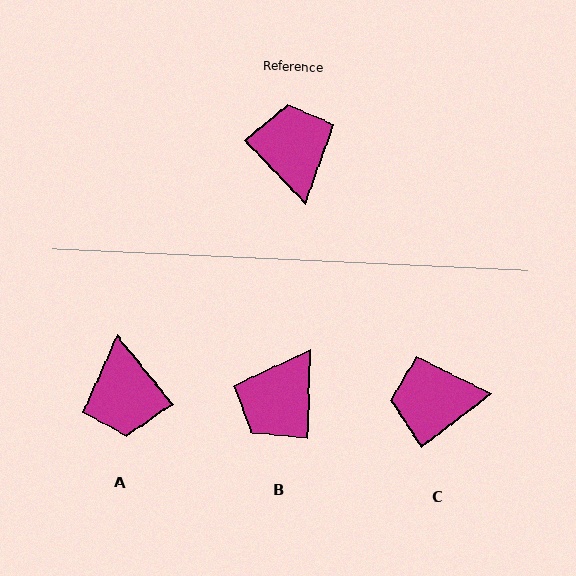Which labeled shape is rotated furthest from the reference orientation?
A, about 175 degrees away.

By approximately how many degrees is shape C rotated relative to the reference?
Approximately 83 degrees counter-clockwise.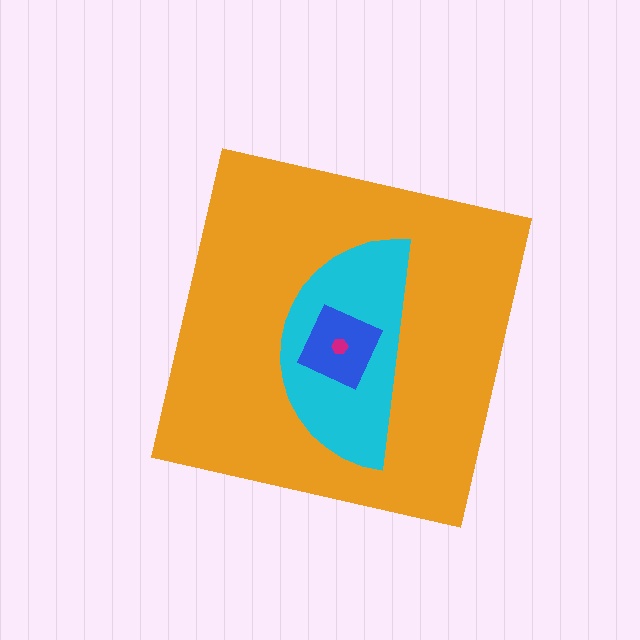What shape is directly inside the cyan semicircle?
The blue square.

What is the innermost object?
The magenta hexagon.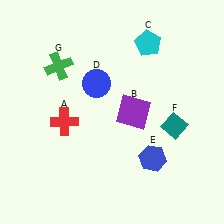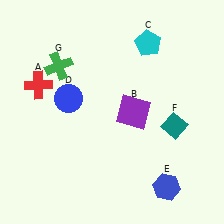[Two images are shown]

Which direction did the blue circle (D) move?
The blue circle (D) moved left.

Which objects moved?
The objects that moved are: the red cross (A), the blue circle (D), the blue hexagon (E).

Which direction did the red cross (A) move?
The red cross (A) moved up.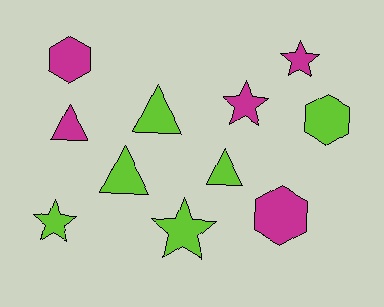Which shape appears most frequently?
Triangle, with 4 objects.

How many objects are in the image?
There are 11 objects.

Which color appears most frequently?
Lime, with 6 objects.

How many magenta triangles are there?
There is 1 magenta triangle.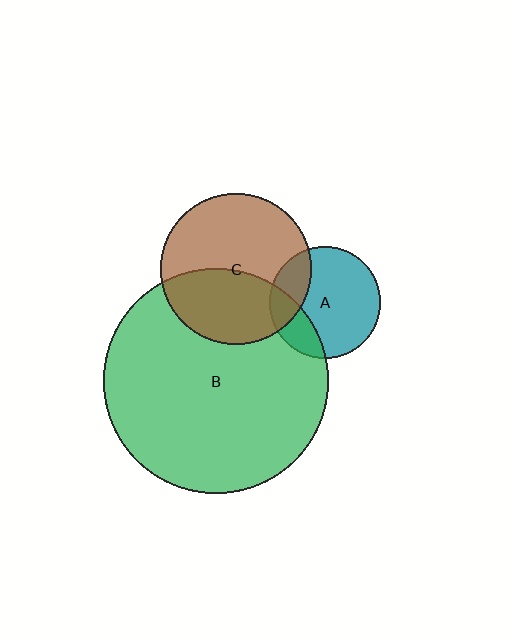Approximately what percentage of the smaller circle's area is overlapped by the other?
Approximately 40%.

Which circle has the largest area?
Circle B (green).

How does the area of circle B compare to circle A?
Approximately 4.1 times.